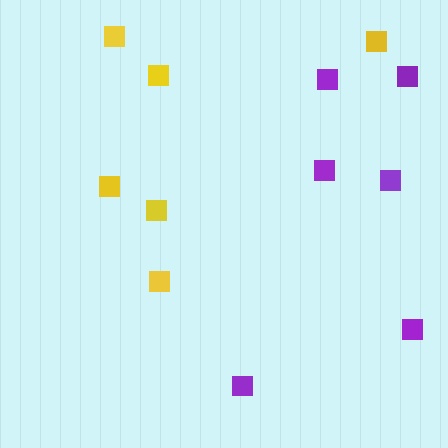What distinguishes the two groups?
There are 2 groups: one group of purple squares (6) and one group of yellow squares (6).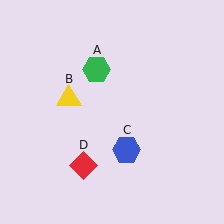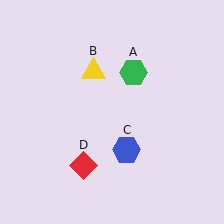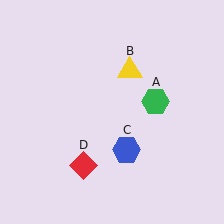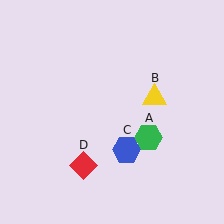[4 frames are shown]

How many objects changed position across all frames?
2 objects changed position: green hexagon (object A), yellow triangle (object B).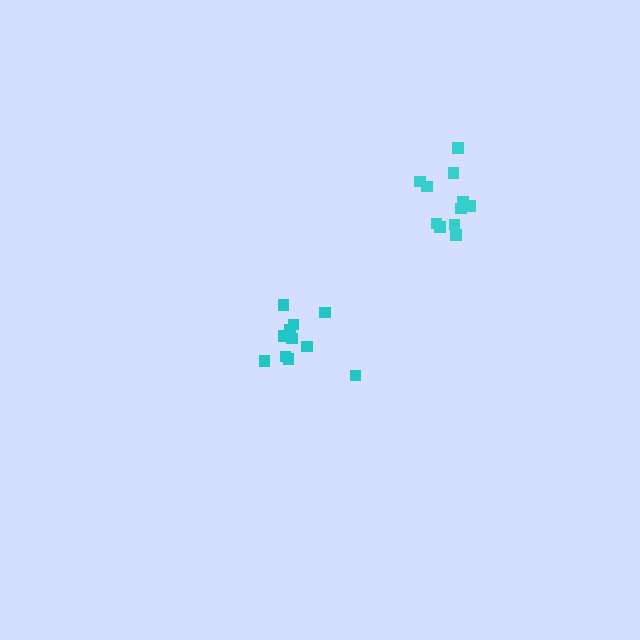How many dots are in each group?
Group 1: 11 dots, Group 2: 11 dots (22 total).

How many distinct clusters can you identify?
There are 2 distinct clusters.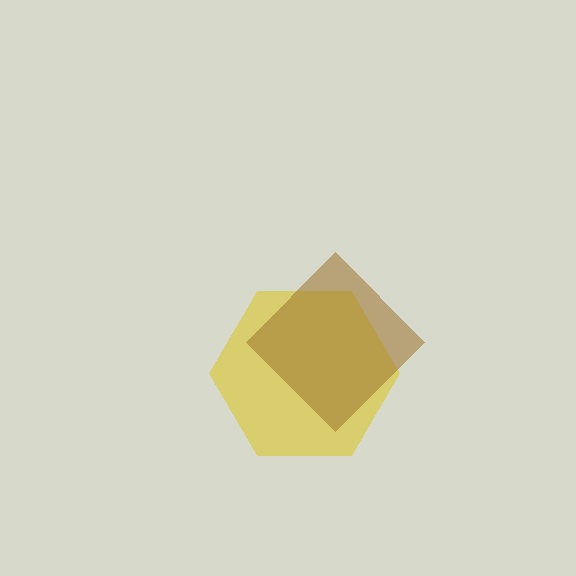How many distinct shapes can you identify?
There are 2 distinct shapes: a yellow hexagon, a brown diamond.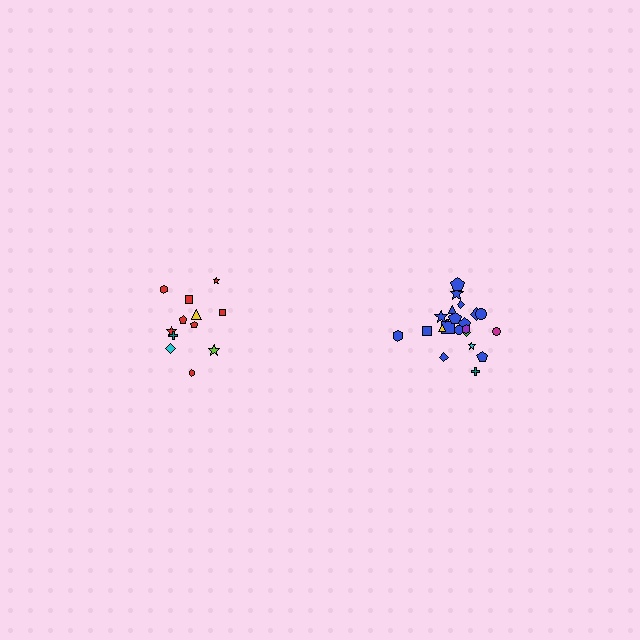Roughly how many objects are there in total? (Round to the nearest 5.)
Roughly 35 objects in total.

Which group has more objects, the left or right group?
The right group.